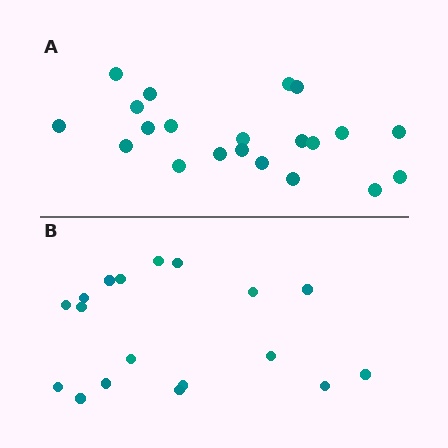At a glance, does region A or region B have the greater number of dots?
Region A (the top region) has more dots.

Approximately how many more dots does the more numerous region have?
Region A has just a few more — roughly 2 or 3 more dots than region B.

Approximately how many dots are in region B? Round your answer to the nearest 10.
About 20 dots. (The exact count is 18, which rounds to 20.)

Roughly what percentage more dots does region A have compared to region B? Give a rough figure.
About 15% more.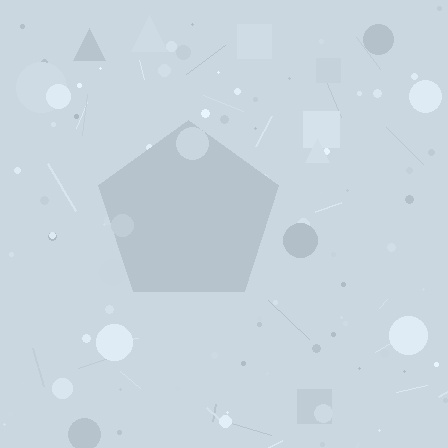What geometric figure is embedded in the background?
A pentagon is embedded in the background.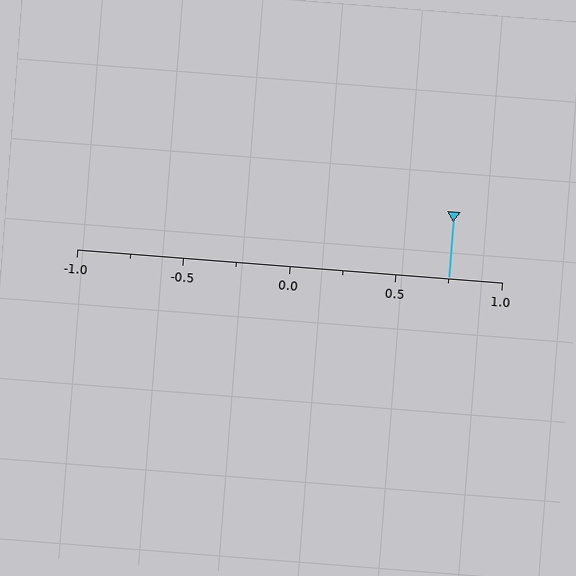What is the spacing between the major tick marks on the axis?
The major ticks are spaced 0.5 apart.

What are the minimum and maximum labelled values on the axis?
The axis runs from -1.0 to 1.0.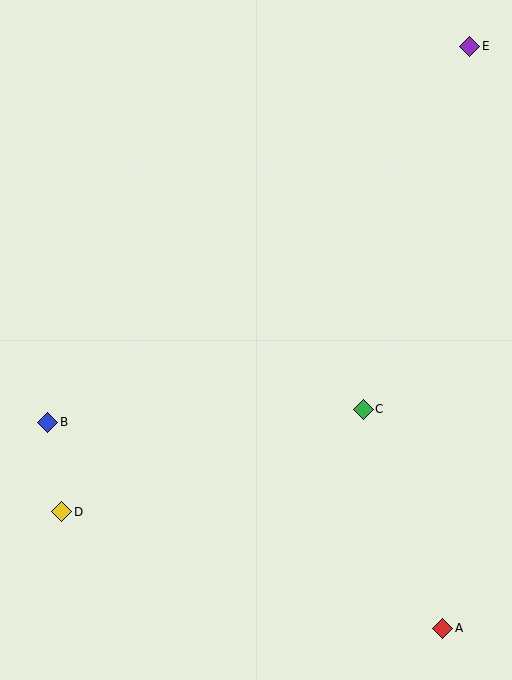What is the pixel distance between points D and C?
The distance between D and C is 318 pixels.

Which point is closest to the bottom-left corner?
Point D is closest to the bottom-left corner.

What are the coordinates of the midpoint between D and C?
The midpoint between D and C is at (213, 460).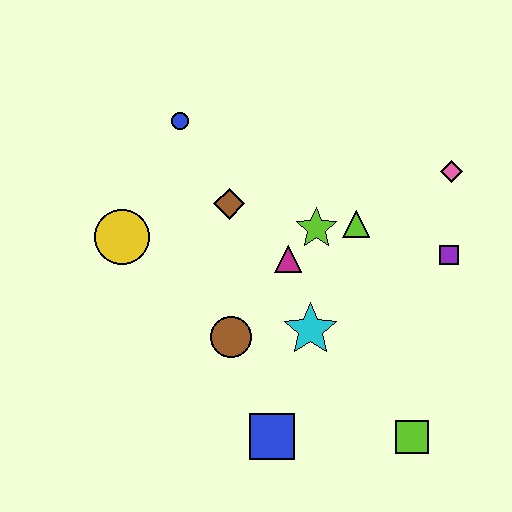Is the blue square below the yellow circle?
Yes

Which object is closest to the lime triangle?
The lime star is closest to the lime triangle.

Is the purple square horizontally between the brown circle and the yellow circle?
No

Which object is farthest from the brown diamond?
The lime square is farthest from the brown diamond.